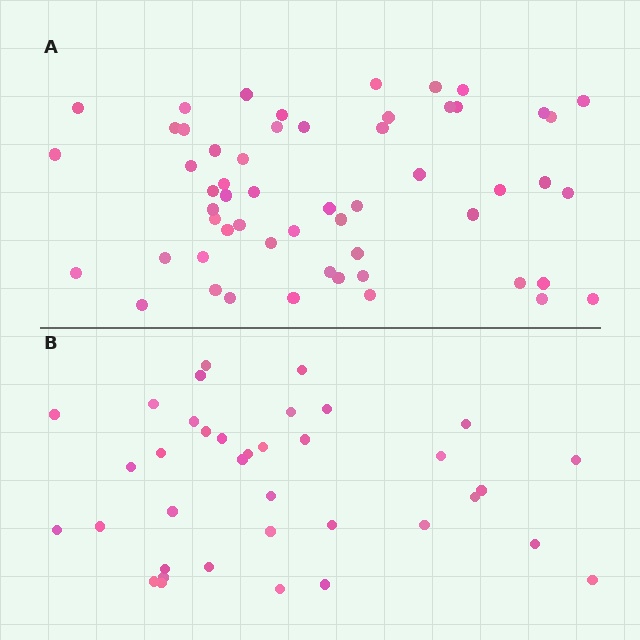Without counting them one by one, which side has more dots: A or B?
Region A (the top region) has more dots.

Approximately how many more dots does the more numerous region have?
Region A has approximately 20 more dots than region B.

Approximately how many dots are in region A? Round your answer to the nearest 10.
About 60 dots. (The exact count is 56, which rounds to 60.)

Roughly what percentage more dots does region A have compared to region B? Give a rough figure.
About 50% more.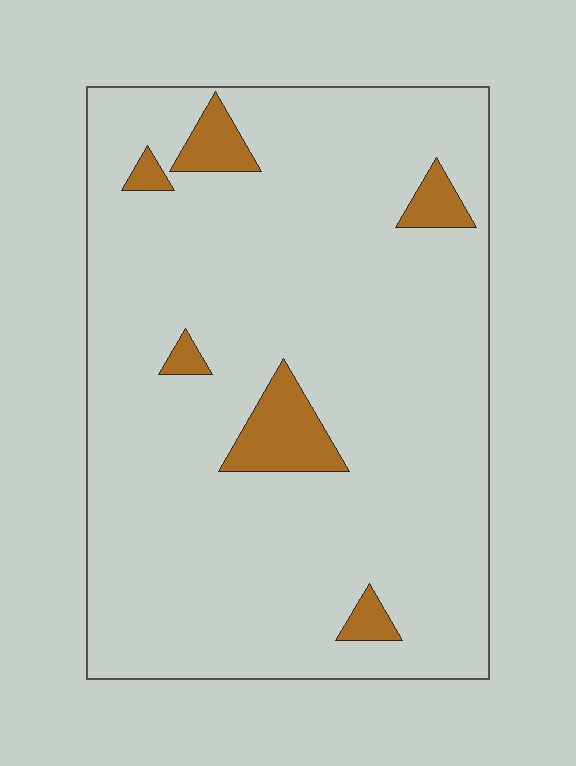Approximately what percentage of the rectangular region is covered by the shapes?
Approximately 10%.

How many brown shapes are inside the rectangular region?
6.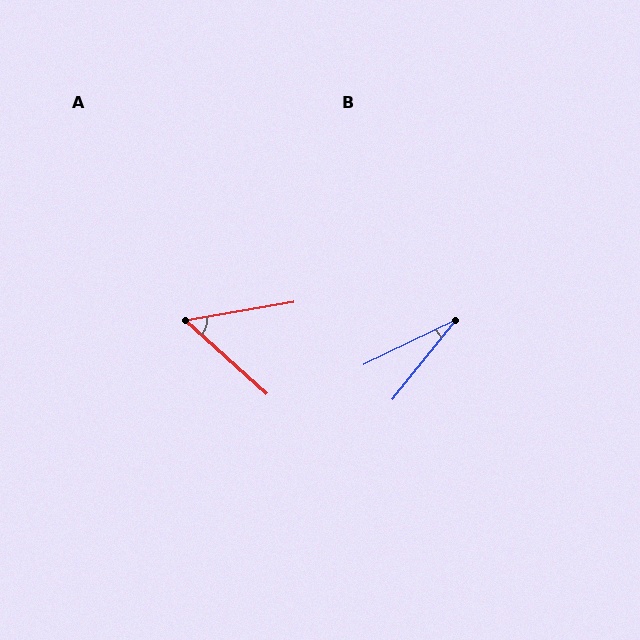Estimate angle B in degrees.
Approximately 26 degrees.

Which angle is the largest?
A, at approximately 51 degrees.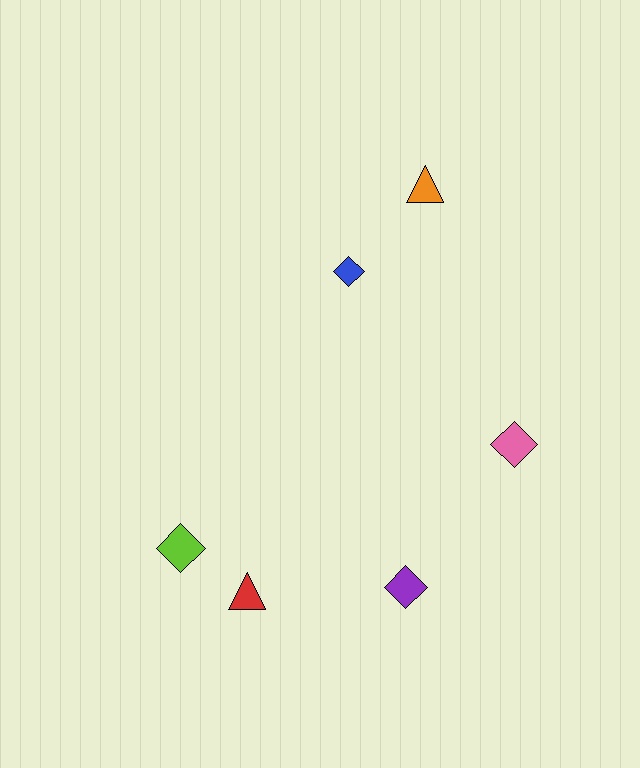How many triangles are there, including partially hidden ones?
There are 2 triangles.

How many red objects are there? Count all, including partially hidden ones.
There is 1 red object.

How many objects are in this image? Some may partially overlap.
There are 6 objects.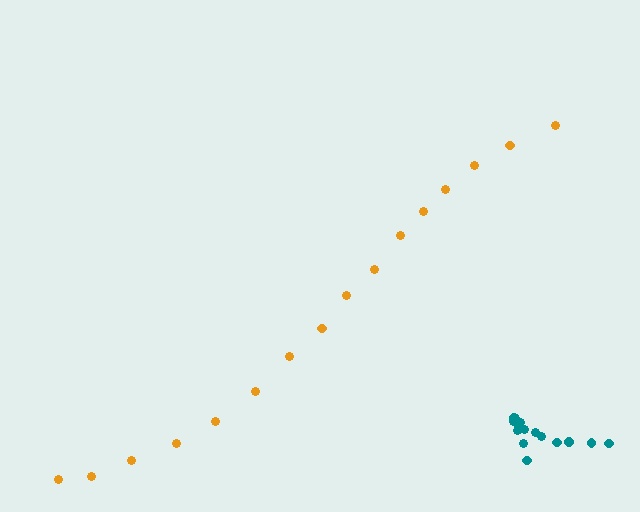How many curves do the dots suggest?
There are 2 distinct paths.